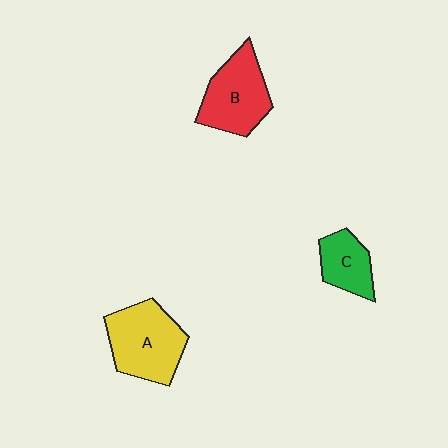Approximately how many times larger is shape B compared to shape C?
Approximately 1.6 times.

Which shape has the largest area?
Shape A (yellow).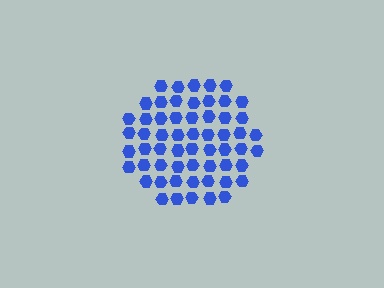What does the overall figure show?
The overall figure shows a hexagon.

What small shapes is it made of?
It is made of small hexagons.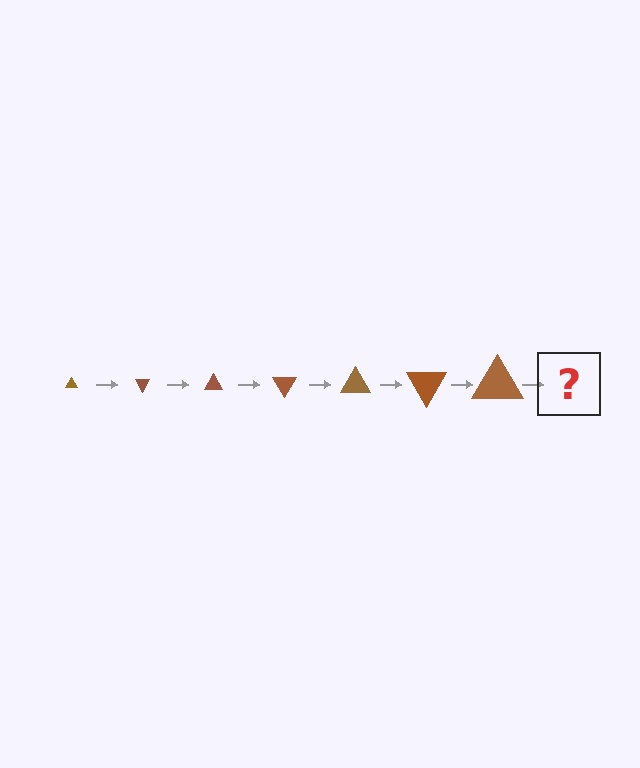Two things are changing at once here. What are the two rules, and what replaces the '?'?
The two rules are that the triangle grows larger each step and it rotates 60 degrees each step. The '?' should be a triangle, larger than the previous one and rotated 420 degrees from the start.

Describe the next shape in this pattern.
It should be a triangle, larger than the previous one and rotated 420 degrees from the start.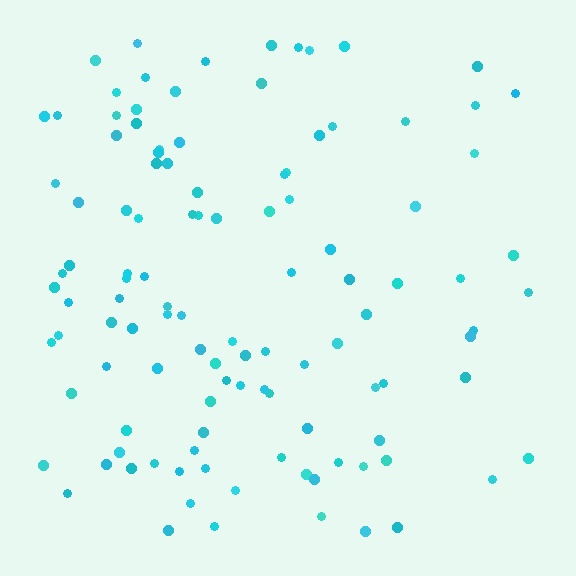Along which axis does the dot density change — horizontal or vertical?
Horizontal.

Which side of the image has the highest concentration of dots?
The left.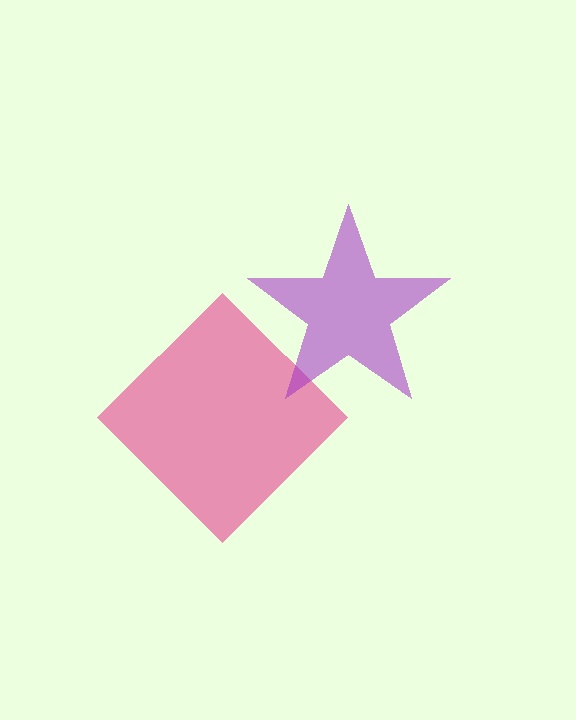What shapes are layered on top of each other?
The layered shapes are: a pink diamond, a purple star.